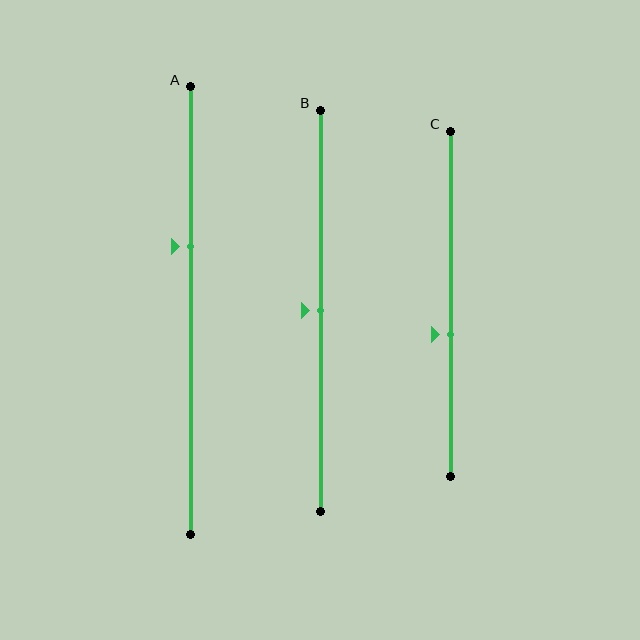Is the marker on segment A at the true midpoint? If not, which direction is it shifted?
No, the marker on segment A is shifted upward by about 14% of the segment length.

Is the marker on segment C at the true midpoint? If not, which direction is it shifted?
No, the marker on segment C is shifted downward by about 9% of the segment length.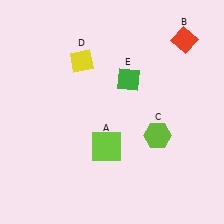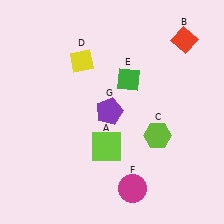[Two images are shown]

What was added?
A magenta circle (F), a purple pentagon (G) were added in Image 2.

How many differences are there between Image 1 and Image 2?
There are 2 differences between the two images.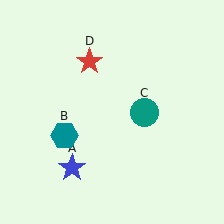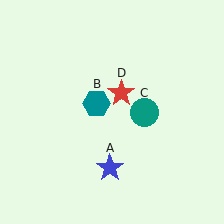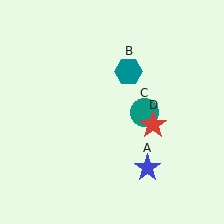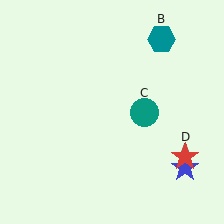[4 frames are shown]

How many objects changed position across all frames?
3 objects changed position: blue star (object A), teal hexagon (object B), red star (object D).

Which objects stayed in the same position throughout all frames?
Teal circle (object C) remained stationary.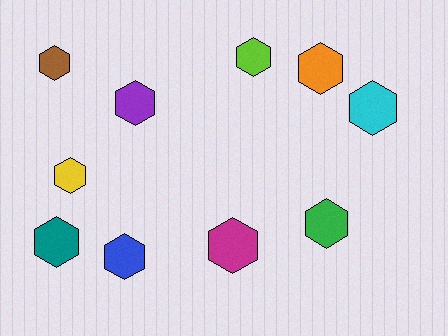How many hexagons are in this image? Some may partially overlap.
There are 10 hexagons.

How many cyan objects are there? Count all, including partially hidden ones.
There is 1 cyan object.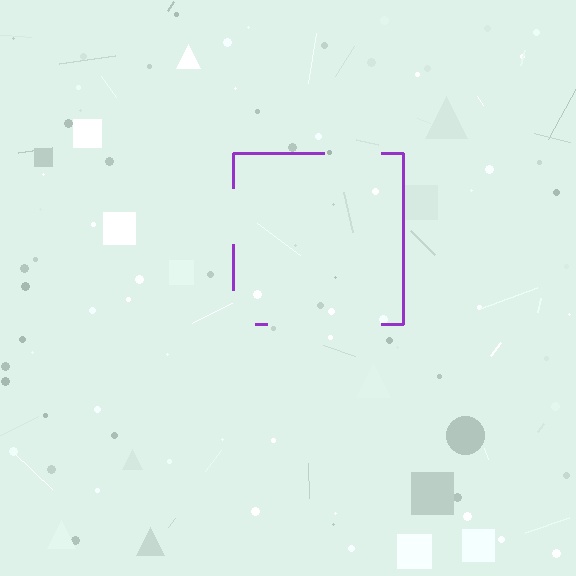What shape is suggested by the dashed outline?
The dashed outline suggests a square.